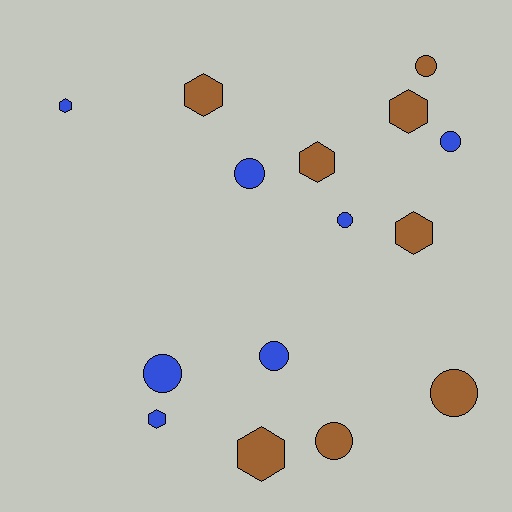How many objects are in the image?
There are 15 objects.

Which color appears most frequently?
Brown, with 8 objects.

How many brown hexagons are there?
There are 5 brown hexagons.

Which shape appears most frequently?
Circle, with 8 objects.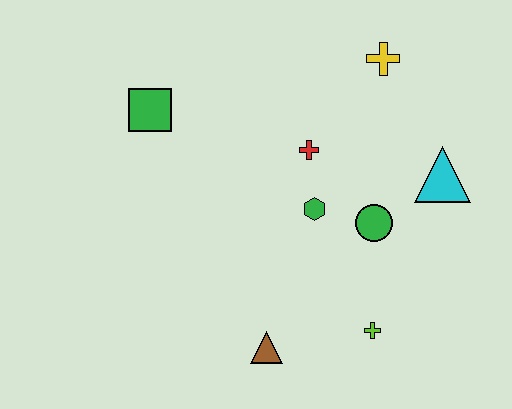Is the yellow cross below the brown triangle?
No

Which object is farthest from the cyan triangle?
The green square is farthest from the cyan triangle.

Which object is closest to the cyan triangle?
The green circle is closest to the cyan triangle.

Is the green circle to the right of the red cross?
Yes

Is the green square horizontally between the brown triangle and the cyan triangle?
No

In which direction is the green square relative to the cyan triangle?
The green square is to the left of the cyan triangle.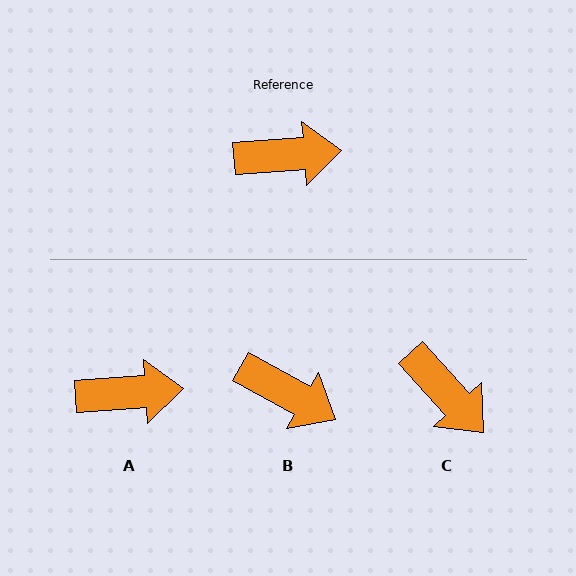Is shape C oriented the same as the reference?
No, it is off by about 52 degrees.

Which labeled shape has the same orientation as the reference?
A.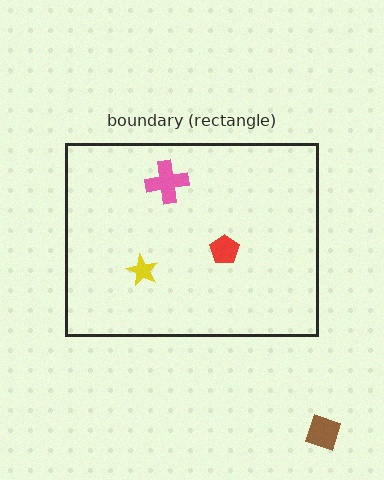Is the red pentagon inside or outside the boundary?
Inside.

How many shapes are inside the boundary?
3 inside, 1 outside.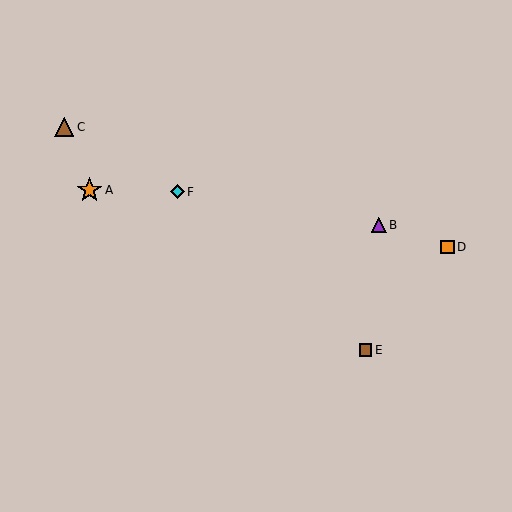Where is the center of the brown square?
The center of the brown square is at (366, 350).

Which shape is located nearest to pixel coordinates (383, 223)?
The purple triangle (labeled B) at (379, 225) is nearest to that location.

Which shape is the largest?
The orange star (labeled A) is the largest.